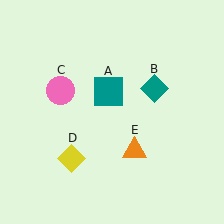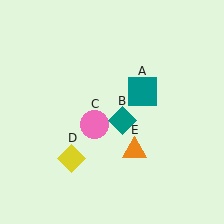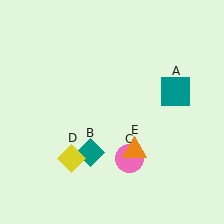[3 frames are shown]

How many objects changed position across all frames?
3 objects changed position: teal square (object A), teal diamond (object B), pink circle (object C).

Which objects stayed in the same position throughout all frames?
Yellow diamond (object D) and orange triangle (object E) remained stationary.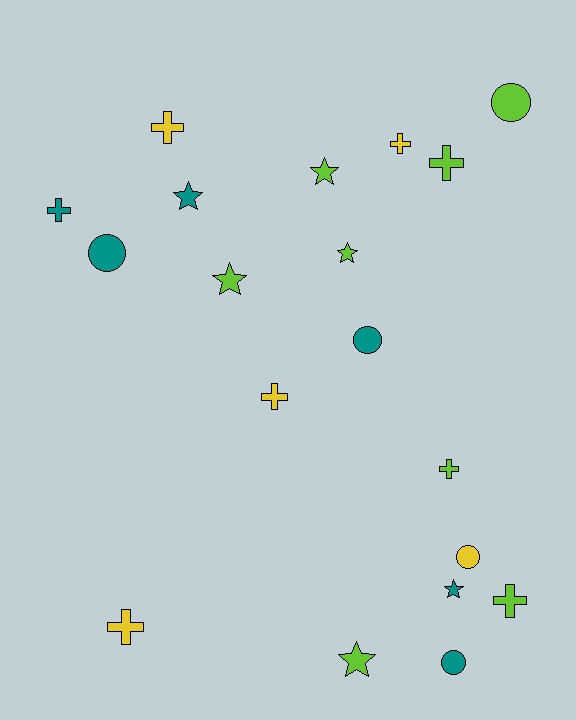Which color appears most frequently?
Lime, with 8 objects.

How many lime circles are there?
There is 1 lime circle.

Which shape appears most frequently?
Cross, with 8 objects.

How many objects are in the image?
There are 19 objects.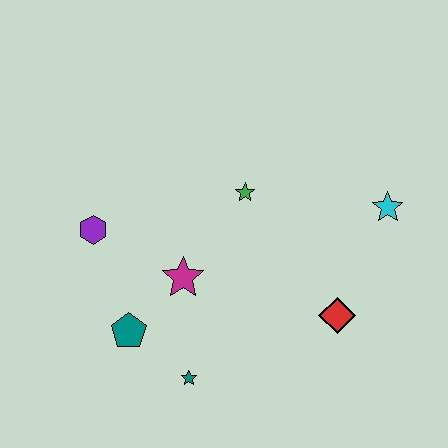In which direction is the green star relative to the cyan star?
The green star is to the left of the cyan star.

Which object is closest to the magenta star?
The teal pentagon is closest to the magenta star.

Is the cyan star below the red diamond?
No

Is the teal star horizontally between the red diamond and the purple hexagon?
Yes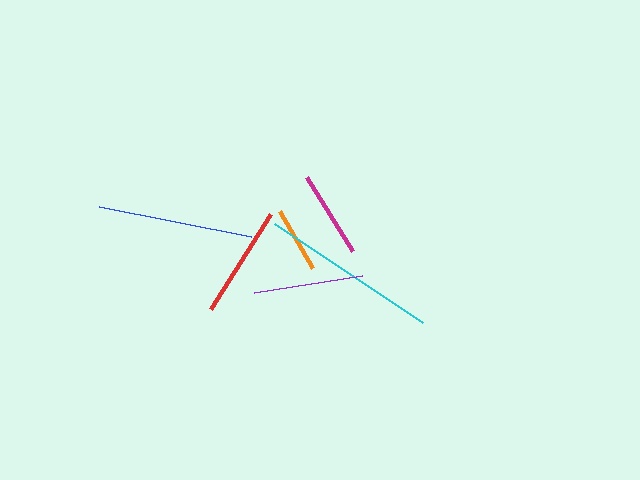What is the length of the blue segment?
The blue segment is approximately 155 pixels long.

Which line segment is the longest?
The cyan line is the longest at approximately 179 pixels.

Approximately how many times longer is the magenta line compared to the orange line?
The magenta line is approximately 1.3 times the length of the orange line.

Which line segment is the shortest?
The orange line is the shortest at approximately 66 pixels.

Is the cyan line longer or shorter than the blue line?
The cyan line is longer than the blue line.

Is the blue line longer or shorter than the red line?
The blue line is longer than the red line.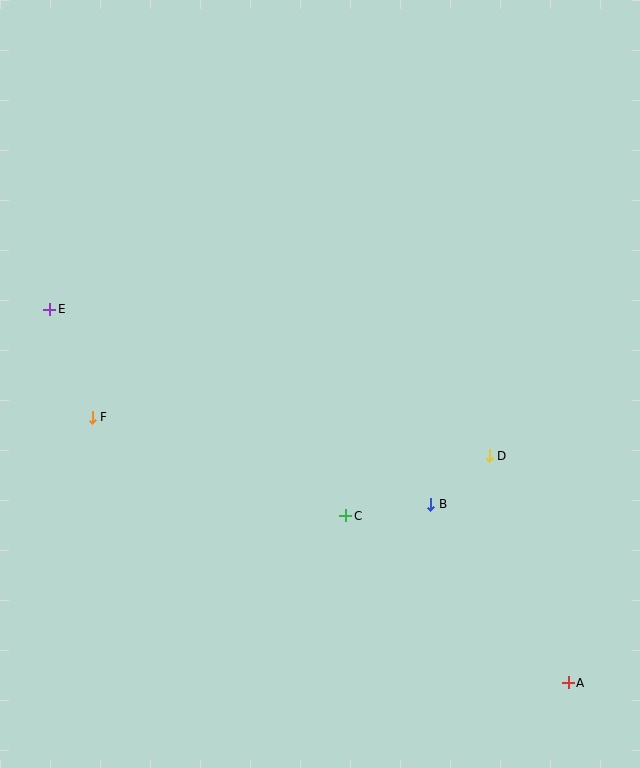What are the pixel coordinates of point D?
Point D is at (489, 456).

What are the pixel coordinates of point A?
Point A is at (568, 683).